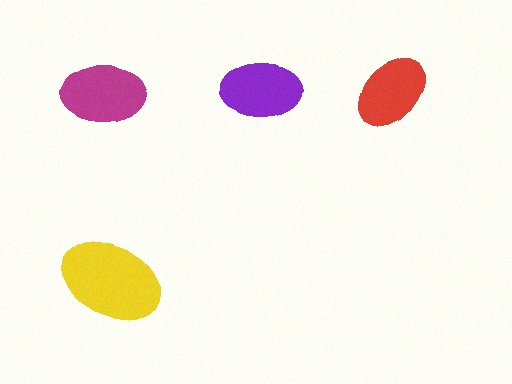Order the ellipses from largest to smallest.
the yellow one, the magenta one, the purple one, the red one.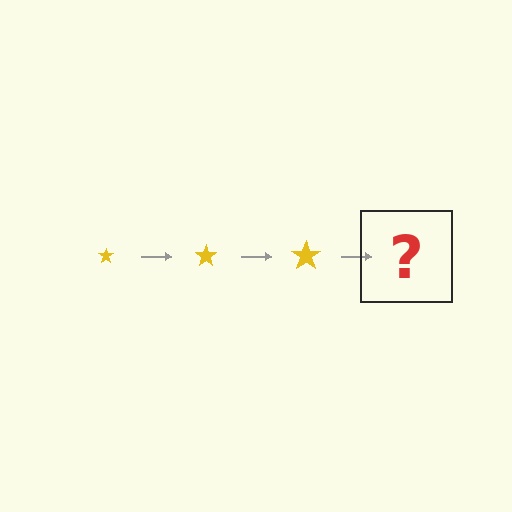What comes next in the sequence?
The next element should be a yellow star, larger than the previous one.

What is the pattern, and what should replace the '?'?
The pattern is that the star gets progressively larger each step. The '?' should be a yellow star, larger than the previous one.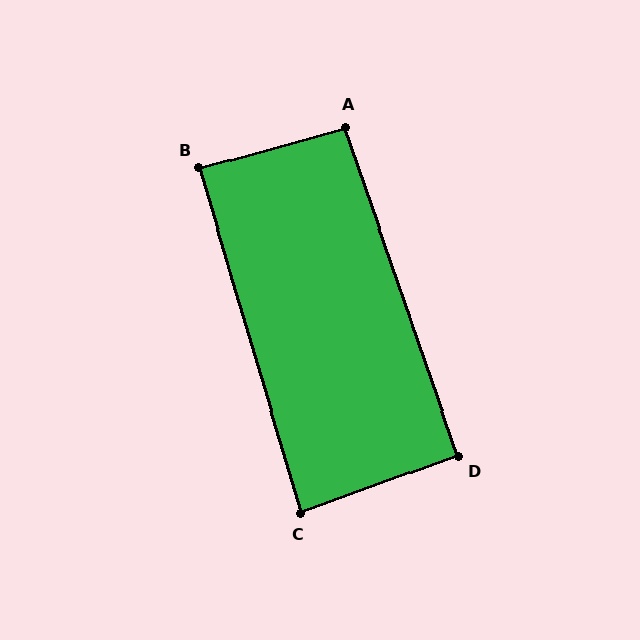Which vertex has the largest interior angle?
A, at approximately 93 degrees.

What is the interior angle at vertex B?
Approximately 89 degrees (approximately right).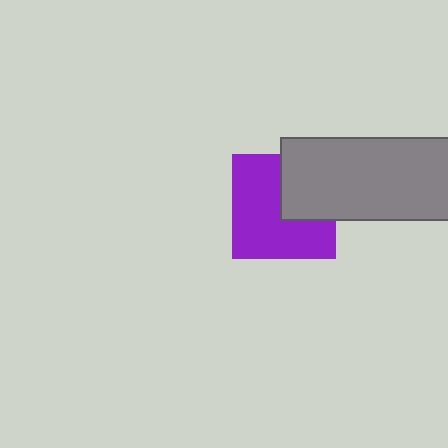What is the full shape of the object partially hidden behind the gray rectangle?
The partially hidden object is a purple square.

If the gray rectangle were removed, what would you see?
You would see the complete purple square.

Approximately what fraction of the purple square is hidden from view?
Roughly 35% of the purple square is hidden behind the gray rectangle.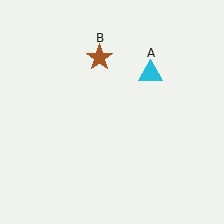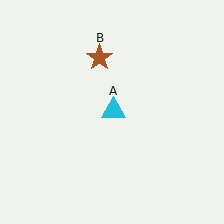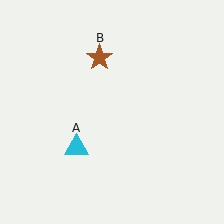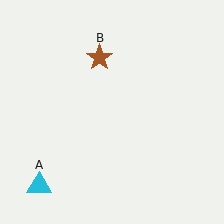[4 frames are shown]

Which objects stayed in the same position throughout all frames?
Brown star (object B) remained stationary.